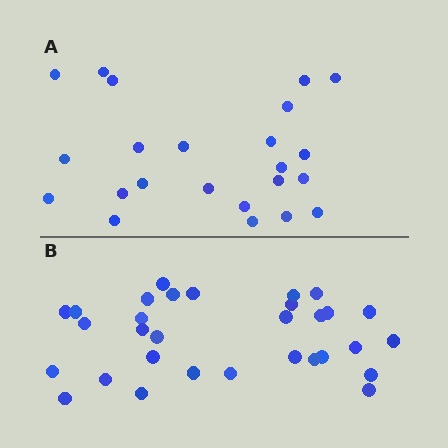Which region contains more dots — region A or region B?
Region B (the bottom region) has more dots.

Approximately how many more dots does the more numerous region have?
Region B has roughly 8 or so more dots than region A.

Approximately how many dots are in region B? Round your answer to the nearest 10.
About 30 dots. (The exact count is 31, which rounds to 30.)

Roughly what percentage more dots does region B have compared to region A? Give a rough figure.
About 35% more.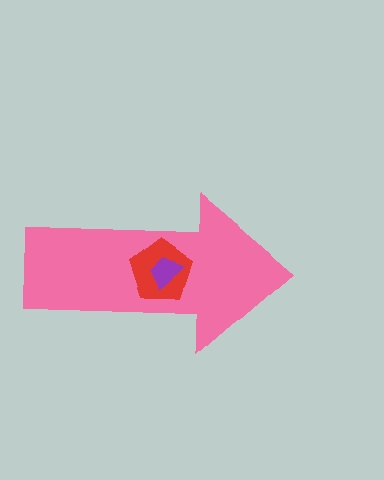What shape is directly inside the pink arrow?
The red pentagon.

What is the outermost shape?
The pink arrow.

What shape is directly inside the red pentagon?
The purple trapezoid.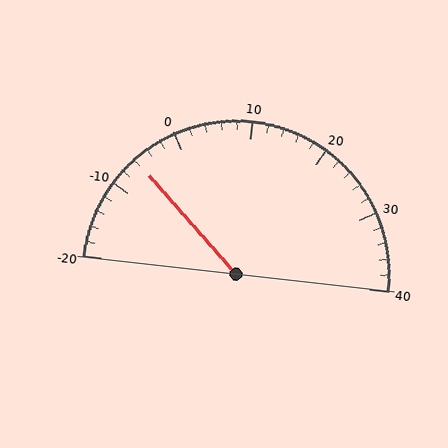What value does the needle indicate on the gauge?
The needle indicates approximately -6.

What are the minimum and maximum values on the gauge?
The gauge ranges from -20 to 40.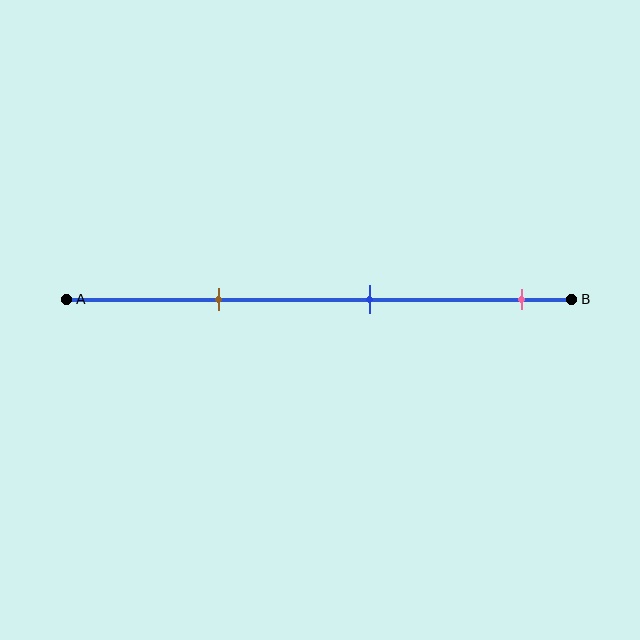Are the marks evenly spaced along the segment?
Yes, the marks are approximately evenly spaced.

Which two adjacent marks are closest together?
The brown and blue marks are the closest adjacent pair.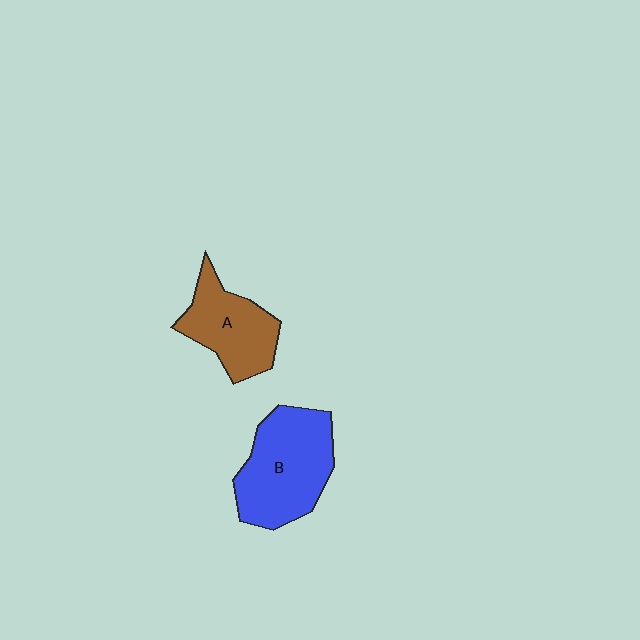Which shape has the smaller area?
Shape A (brown).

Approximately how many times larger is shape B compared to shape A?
Approximately 1.4 times.